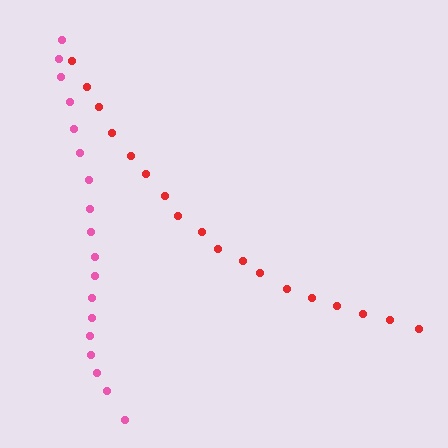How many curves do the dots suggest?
There are 2 distinct paths.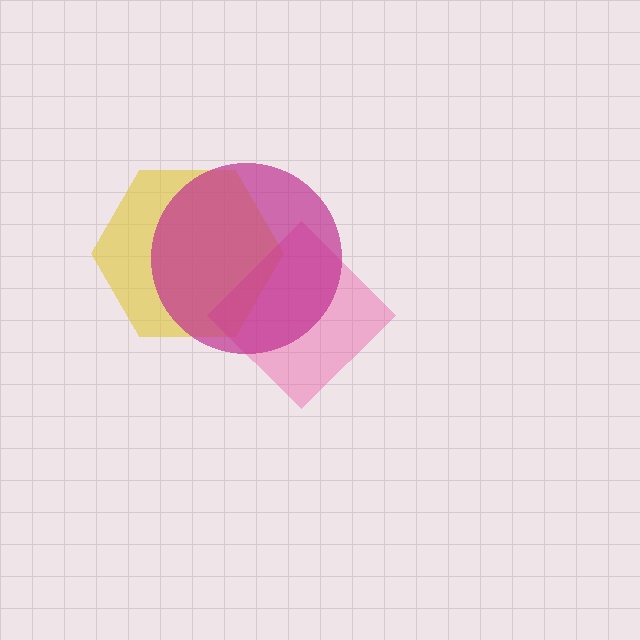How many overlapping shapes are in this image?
There are 3 overlapping shapes in the image.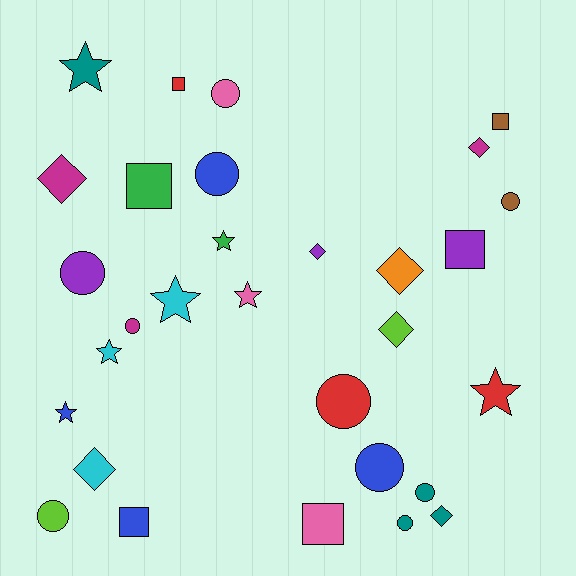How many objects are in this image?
There are 30 objects.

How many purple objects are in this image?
There are 3 purple objects.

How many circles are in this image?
There are 10 circles.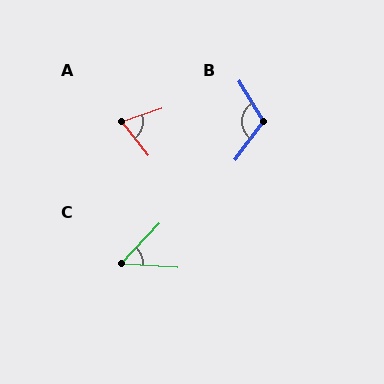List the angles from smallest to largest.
C (50°), A (70°), B (112°).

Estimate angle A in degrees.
Approximately 70 degrees.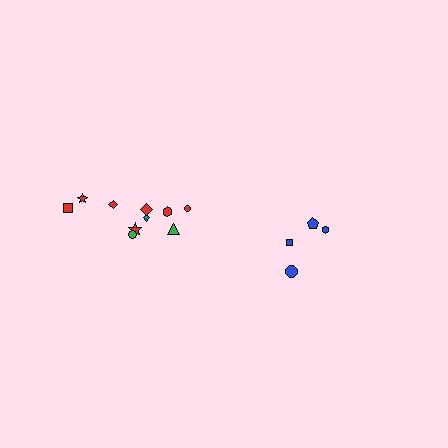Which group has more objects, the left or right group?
The left group.